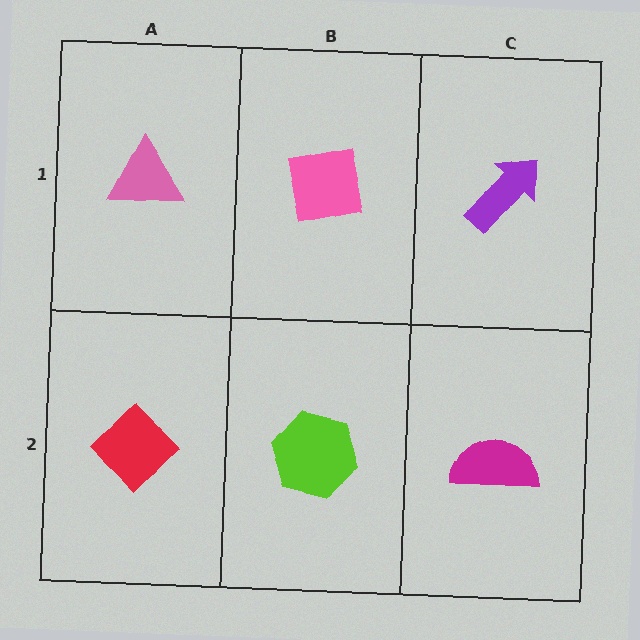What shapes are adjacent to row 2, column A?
A pink triangle (row 1, column A), a lime hexagon (row 2, column B).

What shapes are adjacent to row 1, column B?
A lime hexagon (row 2, column B), a pink triangle (row 1, column A), a purple arrow (row 1, column C).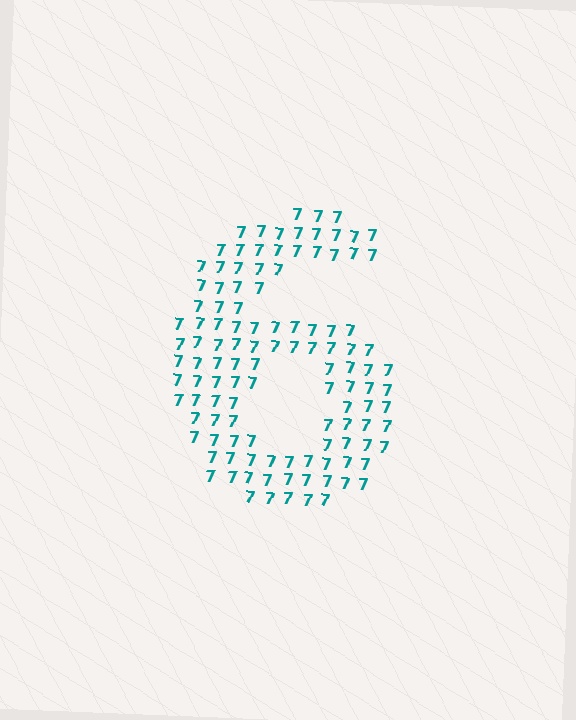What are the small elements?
The small elements are digit 7's.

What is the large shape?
The large shape is the digit 6.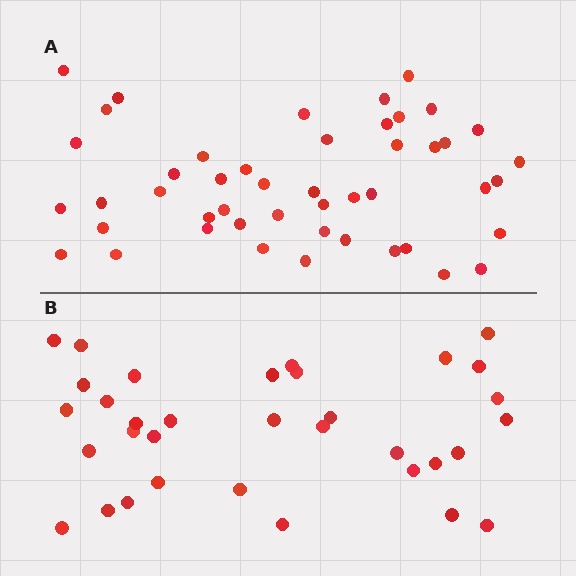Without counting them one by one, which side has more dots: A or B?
Region A (the top region) has more dots.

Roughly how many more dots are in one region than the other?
Region A has approximately 15 more dots than region B.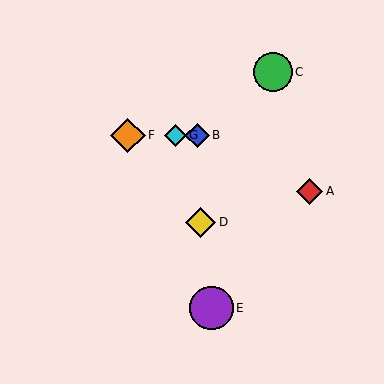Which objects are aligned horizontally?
Objects B, F, G are aligned horizontally.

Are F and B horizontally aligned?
Yes, both are at y≈135.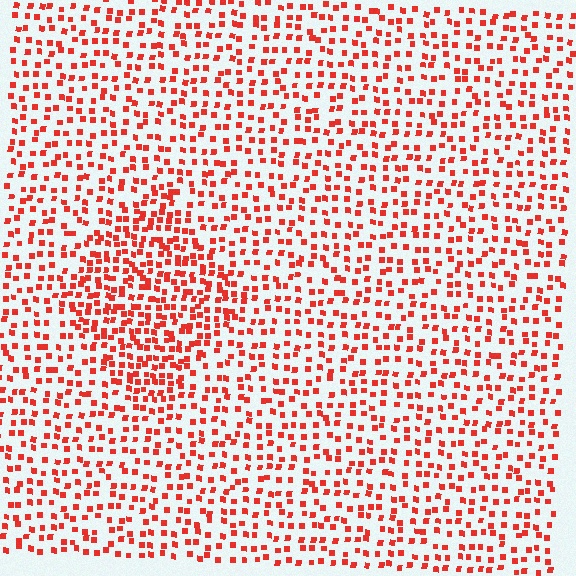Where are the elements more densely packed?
The elements are more densely packed inside the diamond boundary.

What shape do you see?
I see a diamond.